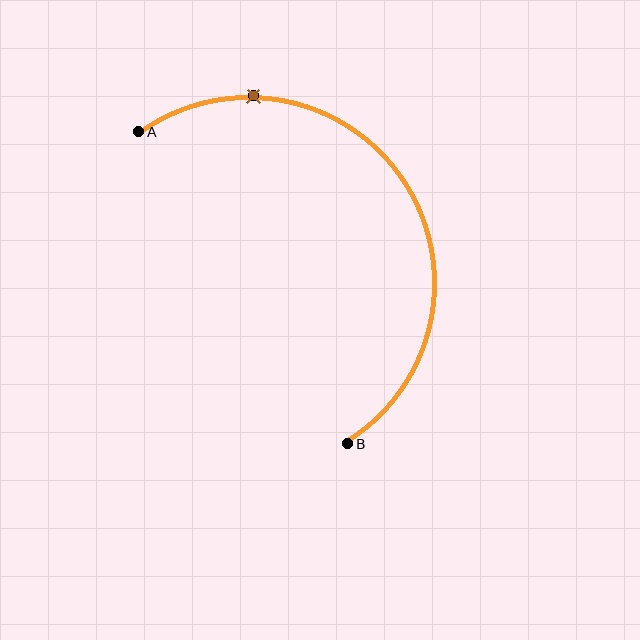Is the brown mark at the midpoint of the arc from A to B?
No. The brown mark lies on the arc but is closer to endpoint A. The arc midpoint would be at the point on the curve equidistant along the arc from both A and B.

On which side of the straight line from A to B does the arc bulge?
The arc bulges above and to the right of the straight line connecting A and B.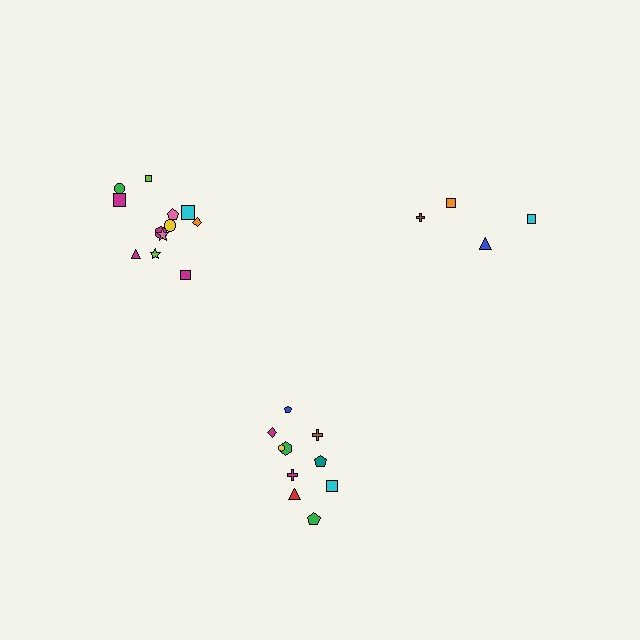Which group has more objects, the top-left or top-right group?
The top-left group.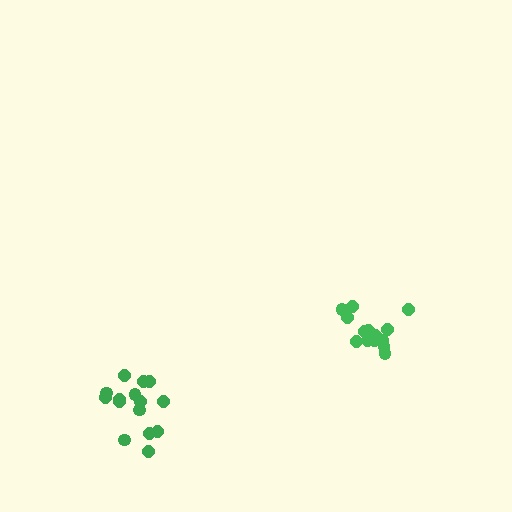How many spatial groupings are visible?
There are 2 spatial groupings.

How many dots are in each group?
Group 1: 14 dots, Group 2: 15 dots (29 total).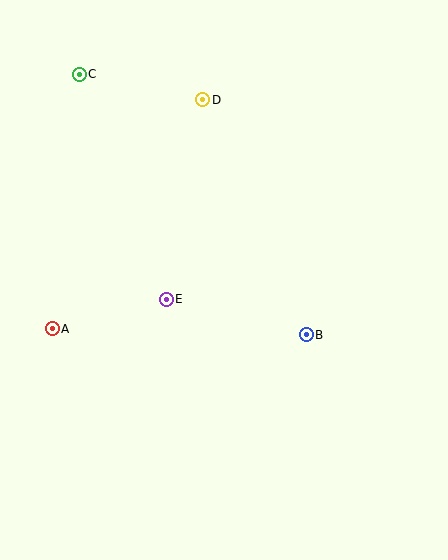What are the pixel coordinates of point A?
Point A is at (52, 329).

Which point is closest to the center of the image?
Point E at (166, 299) is closest to the center.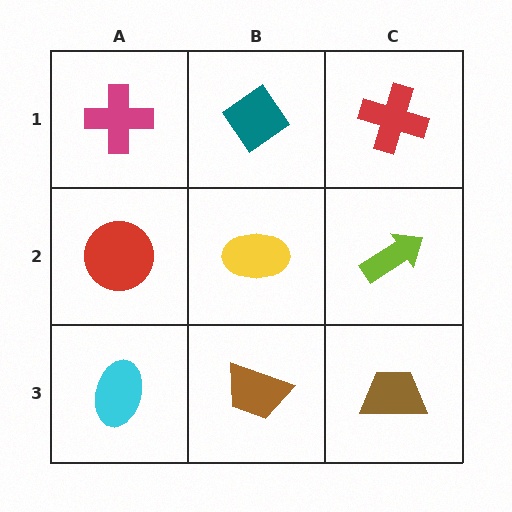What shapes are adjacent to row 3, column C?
A lime arrow (row 2, column C), a brown trapezoid (row 3, column B).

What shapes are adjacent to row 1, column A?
A red circle (row 2, column A), a teal diamond (row 1, column B).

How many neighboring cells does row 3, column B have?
3.